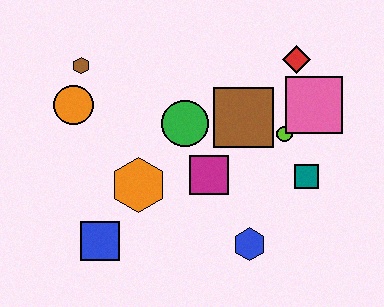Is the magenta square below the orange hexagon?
No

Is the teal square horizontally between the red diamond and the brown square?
No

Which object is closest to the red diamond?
The pink square is closest to the red diamond.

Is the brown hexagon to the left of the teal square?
Yes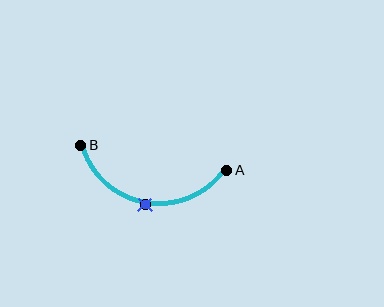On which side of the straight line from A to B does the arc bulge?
The arc bulges below the straight line connecting A and B.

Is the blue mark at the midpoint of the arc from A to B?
Yes. The blue mark lies on the arc at equal arc-length from both A and B — it is the arc midpoint.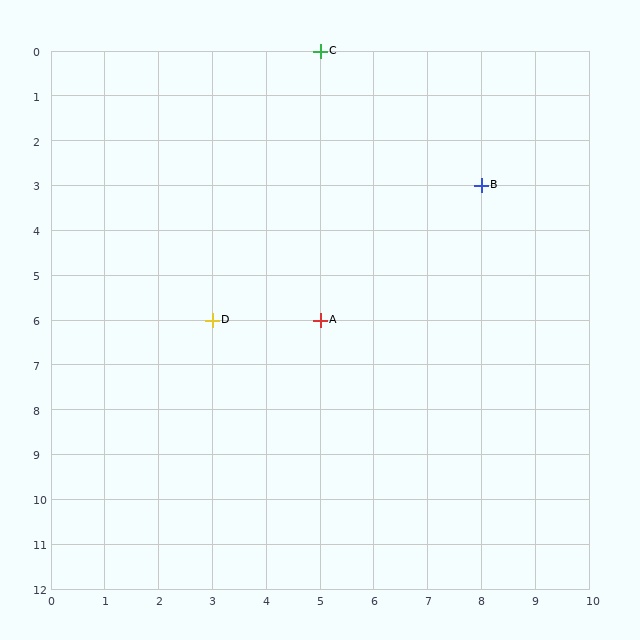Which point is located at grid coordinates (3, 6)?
Point D is at (3, 6).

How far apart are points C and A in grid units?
Points C and A are 6 rows apart.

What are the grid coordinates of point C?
Point C is at grid coordinates (5, 0).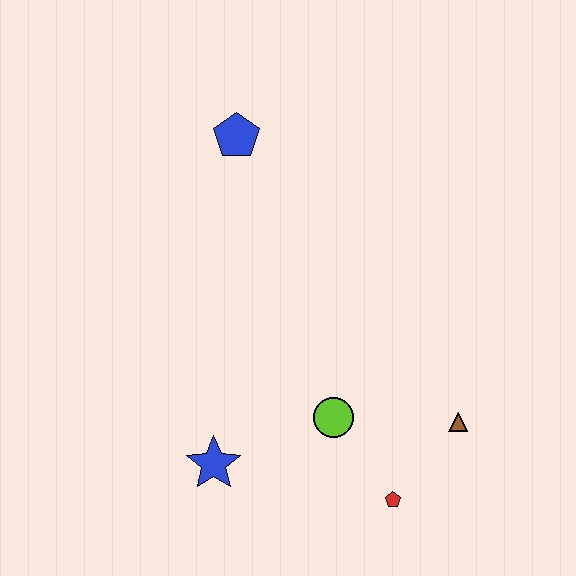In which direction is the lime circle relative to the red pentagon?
The lime circle is above the red pentagon.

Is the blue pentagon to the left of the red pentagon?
Yes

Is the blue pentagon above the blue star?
Yes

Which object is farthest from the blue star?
The blue pentagon is farthest from the blue star.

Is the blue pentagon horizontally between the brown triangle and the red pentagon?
No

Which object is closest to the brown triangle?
The red pentagon is closest to the brown triangle.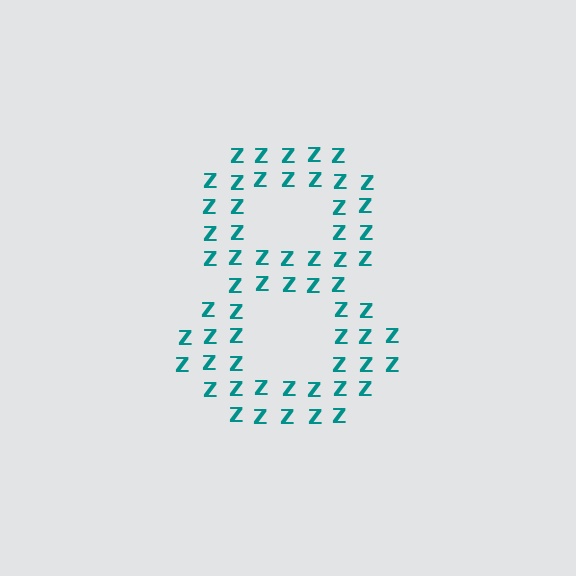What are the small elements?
The small elements are letter Z's.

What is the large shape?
The large shape is the digit 8.